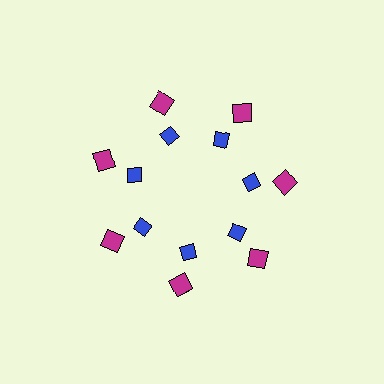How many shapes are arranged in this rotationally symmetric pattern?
There are 14 shapes, arranged in 7 groups of 2.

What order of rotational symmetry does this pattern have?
This pattern has 7-fold rotational symmetry.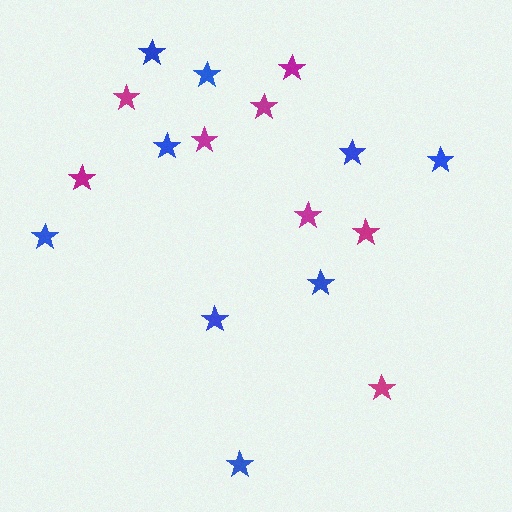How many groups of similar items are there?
There are 2 groups: one group of magenta stars (8) and one group of blue stars (9).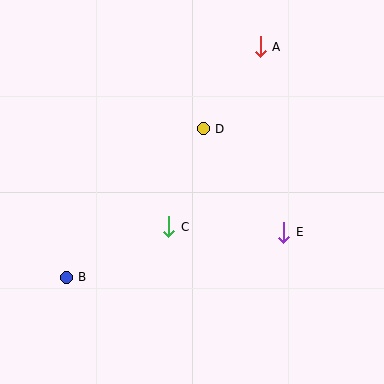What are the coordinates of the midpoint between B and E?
The midpoint between B and E is at (175, 255).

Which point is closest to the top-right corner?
Point A is closest to the top-right corner.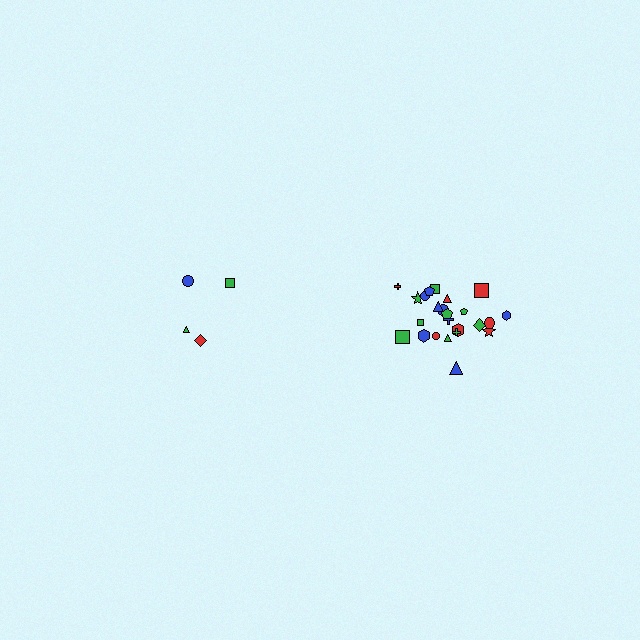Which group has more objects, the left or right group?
The right group.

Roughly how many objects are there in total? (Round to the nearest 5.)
Roughly 30 objects in total.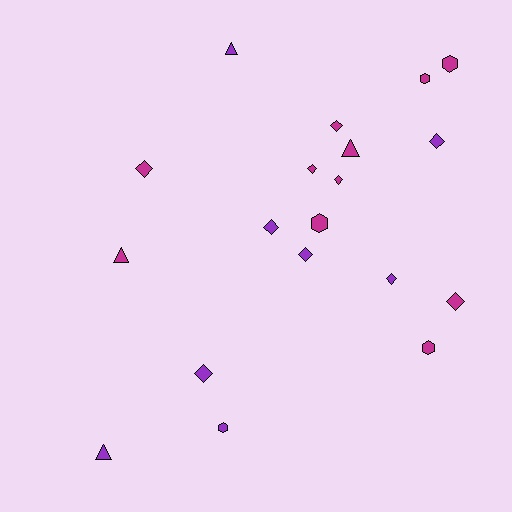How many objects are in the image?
There are 19 objects.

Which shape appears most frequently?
Diamond, with 10 objects.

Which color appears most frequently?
Magenta, with 11 objects.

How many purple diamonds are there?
There are 5 purple diamonds.